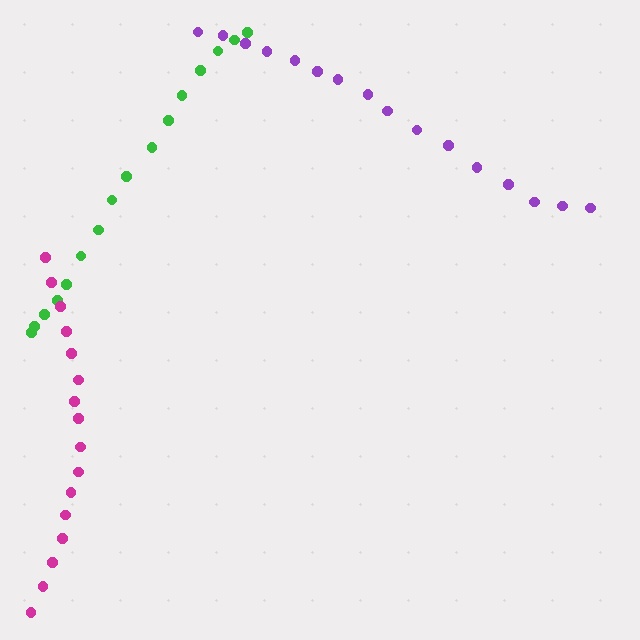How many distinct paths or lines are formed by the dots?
There are 3 distinct paths.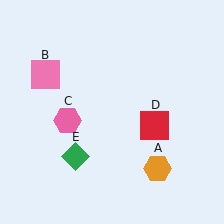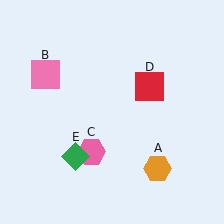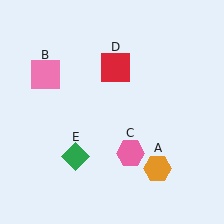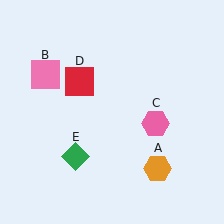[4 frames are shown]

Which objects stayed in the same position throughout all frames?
Orange hexagon (object A) and pink square (object B) and green diamond (object E) remained stationary.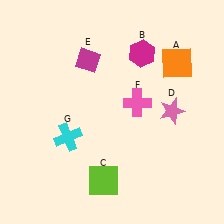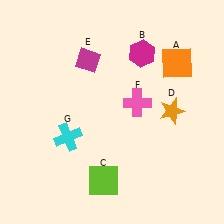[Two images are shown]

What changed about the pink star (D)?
In Image 1, D is pink. In Image 2, it changed to orange.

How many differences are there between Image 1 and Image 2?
There is 1 difference between the two images.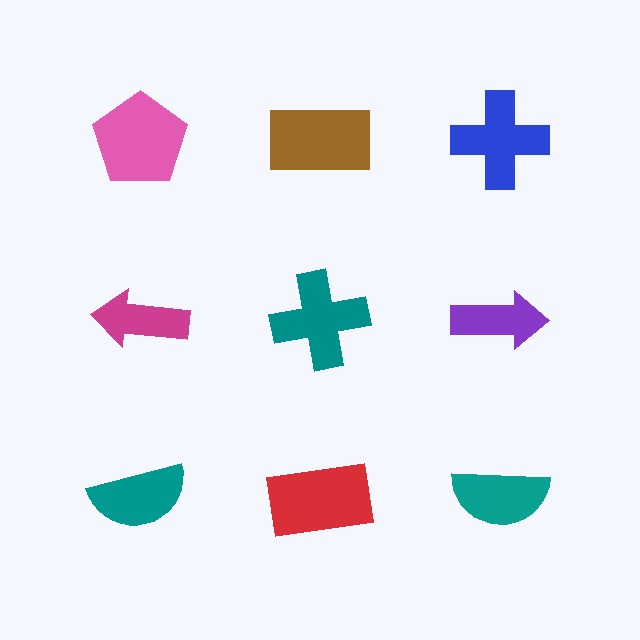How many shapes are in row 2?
3 shapes.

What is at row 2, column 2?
A teal cross.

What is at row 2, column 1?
A magenta arrow.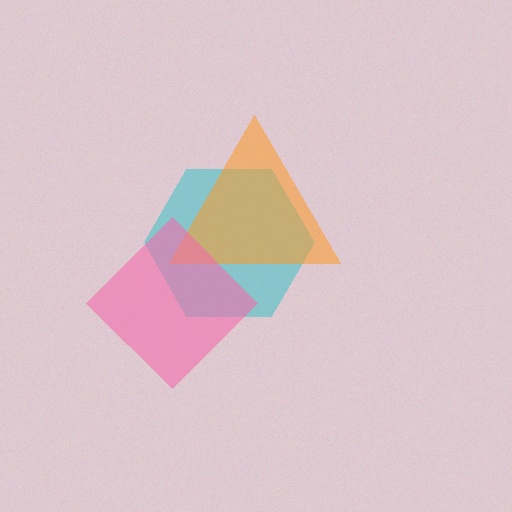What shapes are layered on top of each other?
The layered shapes are: a cyan hexagon, an orange triangle, a pink diamond.